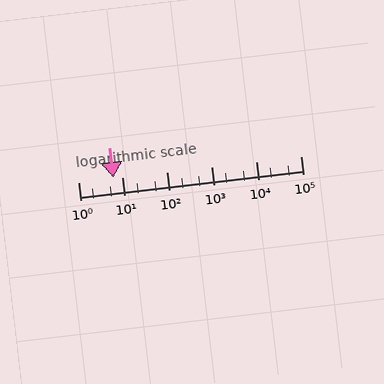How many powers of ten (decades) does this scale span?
The scale spans 5 decades, from 1 to 100000.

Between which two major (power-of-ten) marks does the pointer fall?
The pointer is between 1 and 10.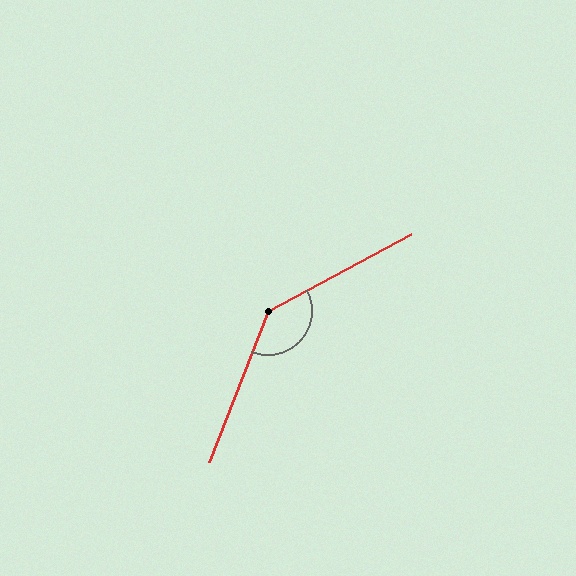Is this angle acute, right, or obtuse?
It is obtuse.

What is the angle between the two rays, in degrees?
Approximately 140 degrees.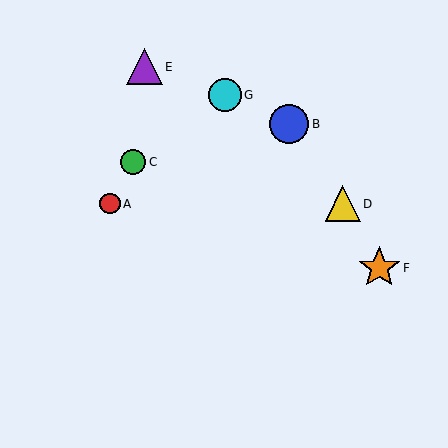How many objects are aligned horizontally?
2 objects (A, D) are aligned horizontally.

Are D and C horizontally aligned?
No, D is at y≈204 and C is at y≈162.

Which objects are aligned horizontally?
Objects A, D are aligned horizontally.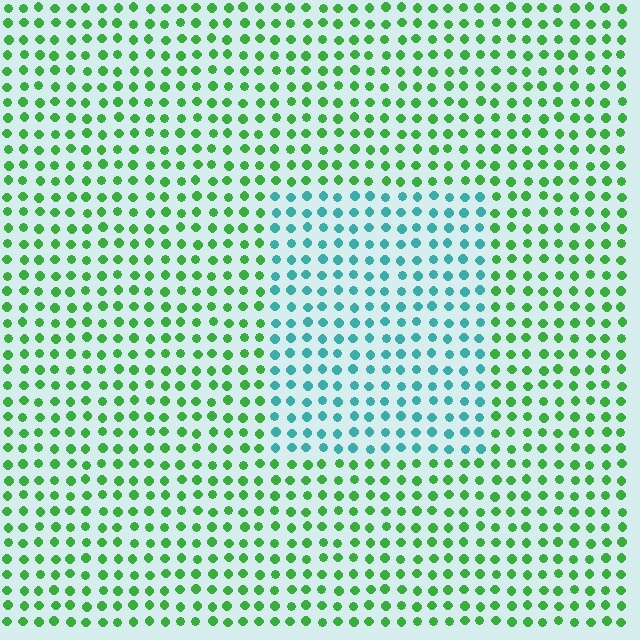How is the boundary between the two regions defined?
The boundary is defined purely by a slight shift in hue (about 56 degrees). Spacing, size, and orientation are identical on both sides.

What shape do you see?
I see a rectangle.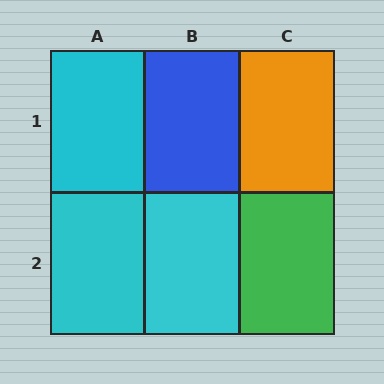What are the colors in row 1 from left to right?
Cyan, blue, orange.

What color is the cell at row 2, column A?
Cyan.